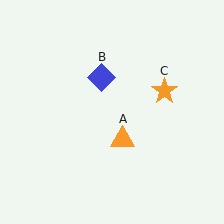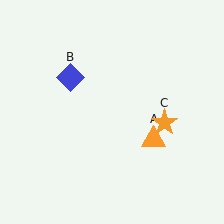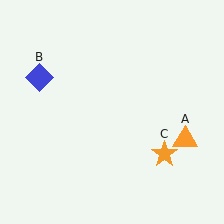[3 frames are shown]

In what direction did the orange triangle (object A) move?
The orange triangle (object A) moved right.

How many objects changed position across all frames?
3 objects changed position: orange triangle (object A), blue diamond (object B), orange star (object C).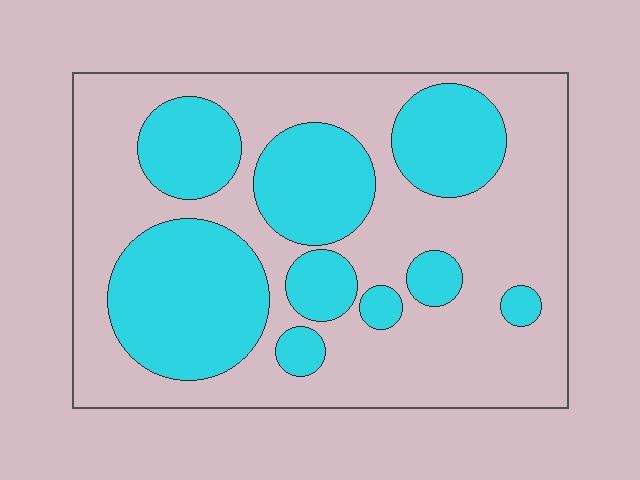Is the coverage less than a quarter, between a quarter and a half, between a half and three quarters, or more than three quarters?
Between a quarter and a half.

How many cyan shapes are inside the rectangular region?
9.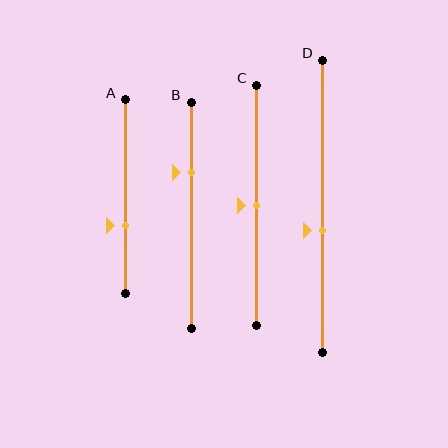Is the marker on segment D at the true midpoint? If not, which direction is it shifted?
No, the marker on segment D is shifted downward by about 8% of the segment length.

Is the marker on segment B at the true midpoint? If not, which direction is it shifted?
No, the marker on segment B is shifted upward by about 19% of the segment length.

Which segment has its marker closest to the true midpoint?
Segment C has its marker closest to the true midpoint.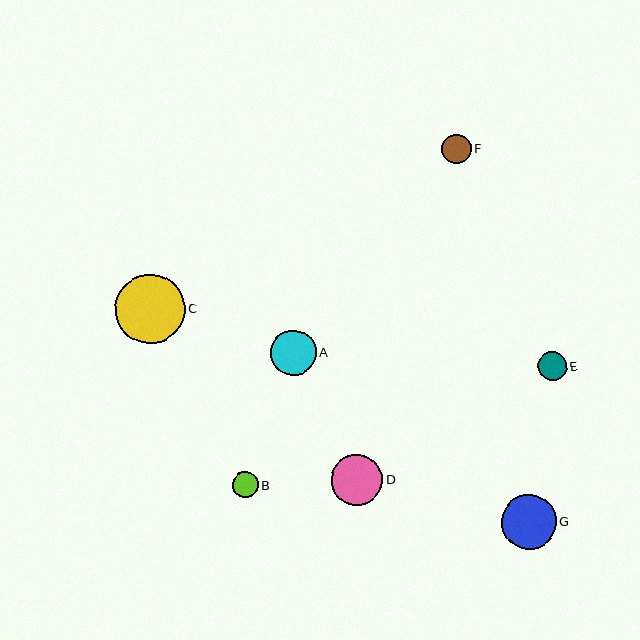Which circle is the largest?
Circle C is the largest with a size of approximately 70 pixels.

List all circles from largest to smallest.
From largest to smallest: C, G, D, A, F, E, B.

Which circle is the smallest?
Circle B is the smallest with a size of approximately 26 pixels.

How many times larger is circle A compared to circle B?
Circle A is approximately 1.8 times the size of circle B.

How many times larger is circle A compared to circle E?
Circle A is approximately 1.6 times the size of circle E.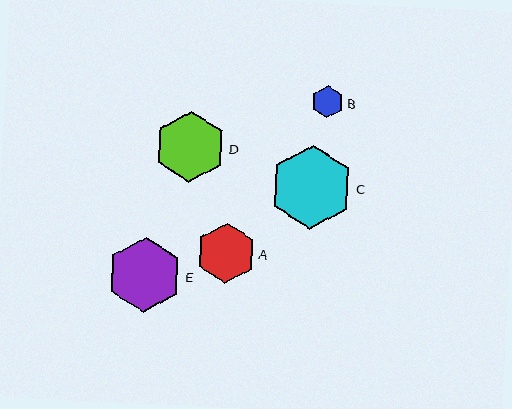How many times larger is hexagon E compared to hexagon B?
Hexagon E is approximately 2.3 times the size of hexagon B.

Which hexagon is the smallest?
Hexagon B is the smallest with a size of approximately 32 pixels.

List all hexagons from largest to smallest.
From largest to smallest: C, E, D, A, B.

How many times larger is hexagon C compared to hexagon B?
Hexagon C is approximately 2.6 times the size of hexagon B.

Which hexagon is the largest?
Hexagon C is the largest with a size of approximately 84 pixels.